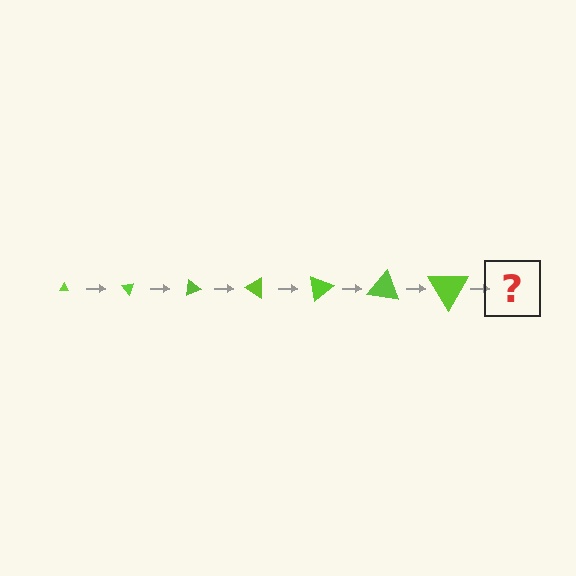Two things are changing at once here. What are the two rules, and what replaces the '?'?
The two rules are that the triangle grows larger each step and it rotates 50 degrees each step. The '?' should be a triangle, larger than the previous one and rotated 350 degrees from the start.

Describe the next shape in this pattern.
It should be a triangle, larger than the previous one and rotated 350 degrees from the start.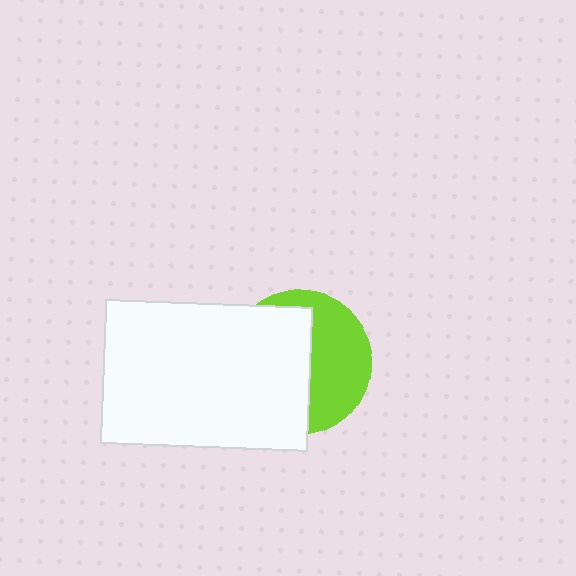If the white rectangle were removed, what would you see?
You would see the complete lime circle.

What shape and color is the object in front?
The object in front is a white rectangle.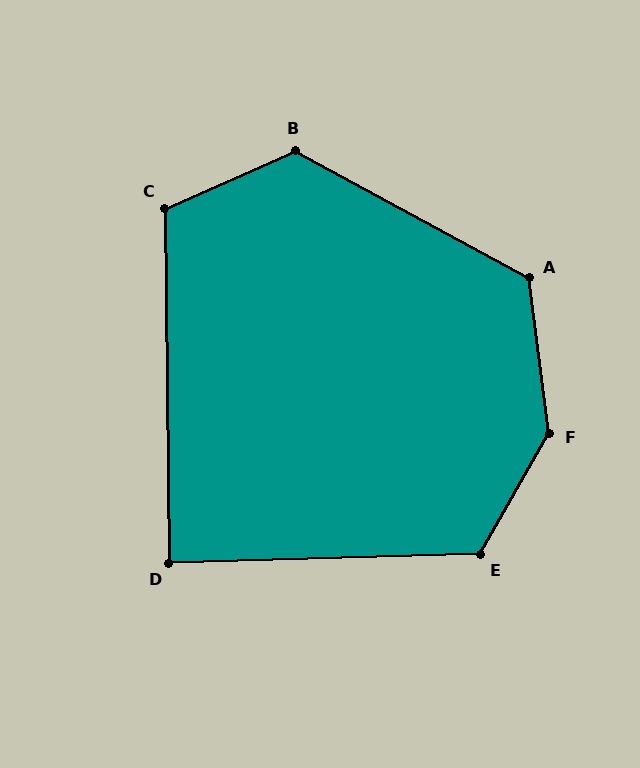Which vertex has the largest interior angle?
F, at approximately 143 degrees.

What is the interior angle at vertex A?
Approximately 126 degrees (obtuse).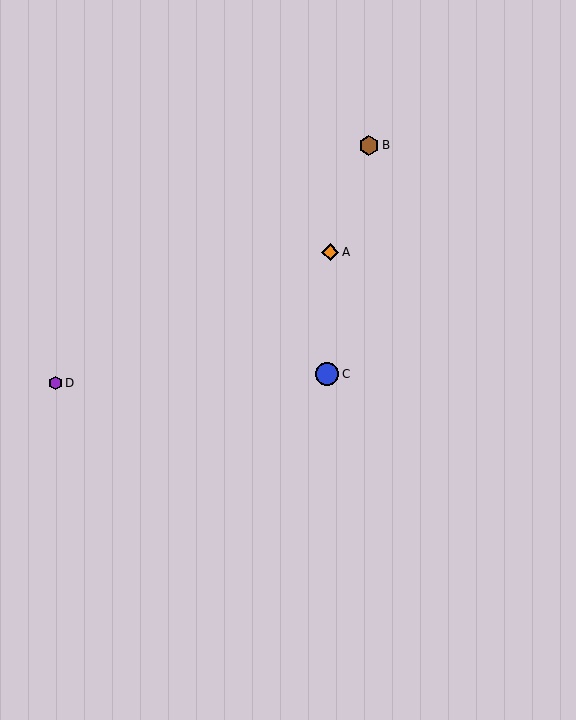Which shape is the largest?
The blue circle (labeled C) is the largest.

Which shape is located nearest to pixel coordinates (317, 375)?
The blue circle (labeled C) at (327, 374) is nearest to that location.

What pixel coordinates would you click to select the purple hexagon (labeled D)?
Click at (56, 383) to select the purple hexagon D.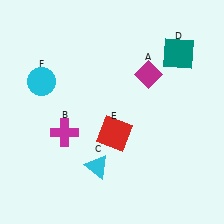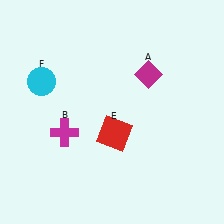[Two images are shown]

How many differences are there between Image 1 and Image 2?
There are 2 differences between the two images.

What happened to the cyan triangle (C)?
The cyan triangle (C) was removed in Image 2. It was in the bottom-left area of Image 1.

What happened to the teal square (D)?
The teal square (D) was removed in Image 2. It was in the top-right area of Image 1.